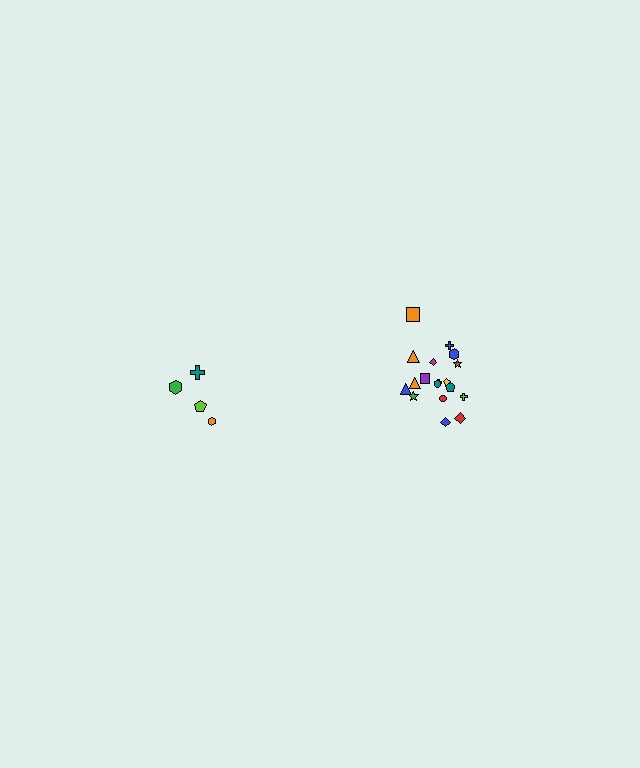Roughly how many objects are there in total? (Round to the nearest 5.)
Roughly 20 objects in total.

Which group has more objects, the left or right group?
The right group.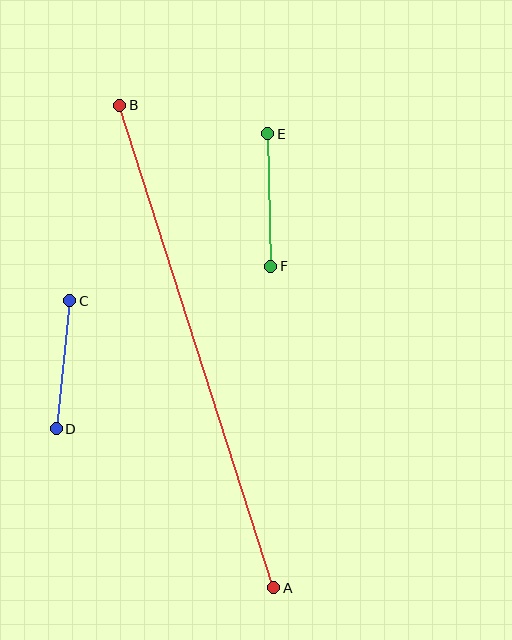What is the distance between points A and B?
The distance is approximately 507 pixels.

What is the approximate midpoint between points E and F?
The midpoint is at approximately (269, 200) pixels.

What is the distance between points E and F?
The distance is approximately 133 pixels.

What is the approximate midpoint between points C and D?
The midpoint is at approximately (63, 365) pixels.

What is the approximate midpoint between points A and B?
The midpoint is at approximately (197, 347) pixels.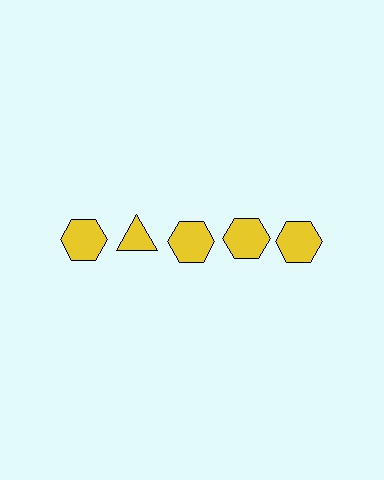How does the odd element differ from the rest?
It has a different shape: triangle instead of hexagon.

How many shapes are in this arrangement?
There are 5 shapes arranged in a grid pattern.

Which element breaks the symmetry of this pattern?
The yellow triangle in the top row, second from left column breaks the symmetry. All other shapes are yellow hexagons.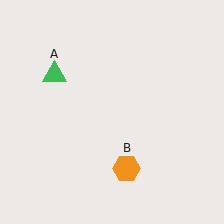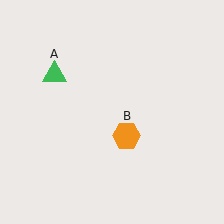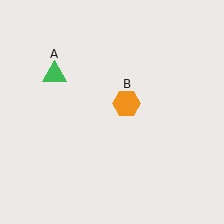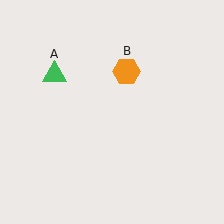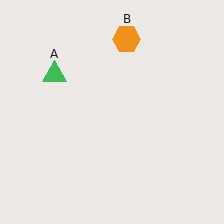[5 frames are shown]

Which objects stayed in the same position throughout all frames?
Green triangle (object A) remained stationary.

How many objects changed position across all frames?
1 object changed position: orange hexagon (object B).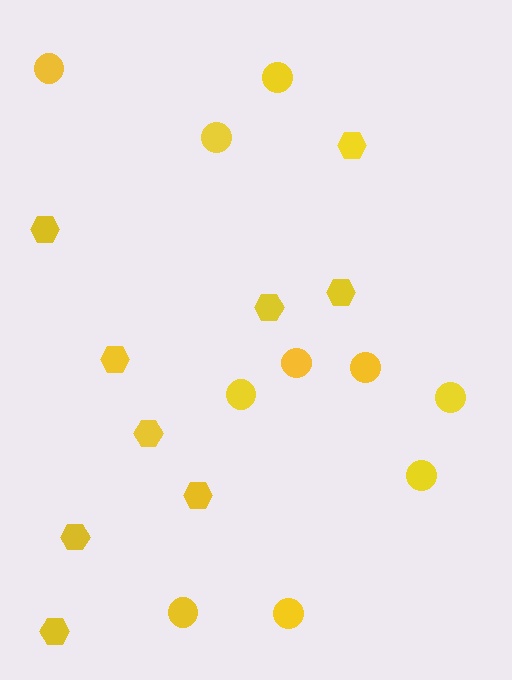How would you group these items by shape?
There are 2 groups: one group of hexagons (9) and one group of circles (10).